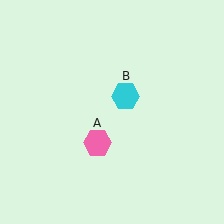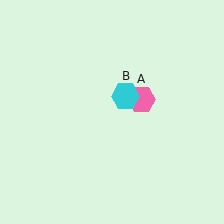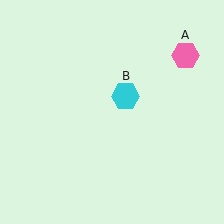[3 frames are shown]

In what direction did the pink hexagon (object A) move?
The pink hexagon (object A) moved up and to the right.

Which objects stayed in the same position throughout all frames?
Cyan hexagon (object B) remained stationary.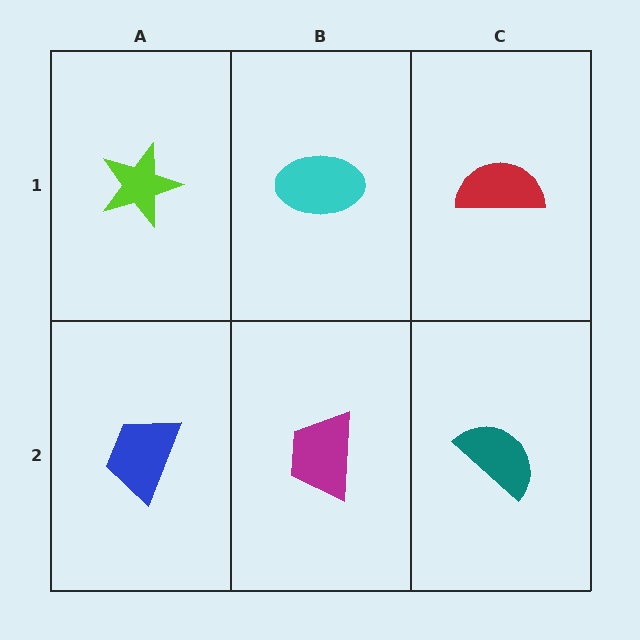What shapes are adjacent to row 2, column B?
A cyan ellipse (row 1, column B), a blue trapezoid (row 2, column A), a teal semicircle (row 2, column C).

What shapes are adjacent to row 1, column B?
A magenta trapezoid (row 2, column B), a lime star (row 1, column A), a red semicircle (row 1, column C).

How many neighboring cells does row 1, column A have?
2.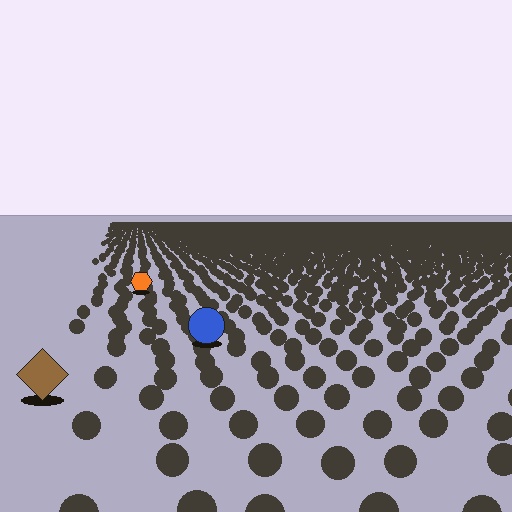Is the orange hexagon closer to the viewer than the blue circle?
No. The blue circle is closer — you can tell from the texture gradient: the ground texture is coarser near it.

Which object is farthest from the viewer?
The orange hexagon is farthest from the viewer. It appears smaller and the ground texture around it is denser.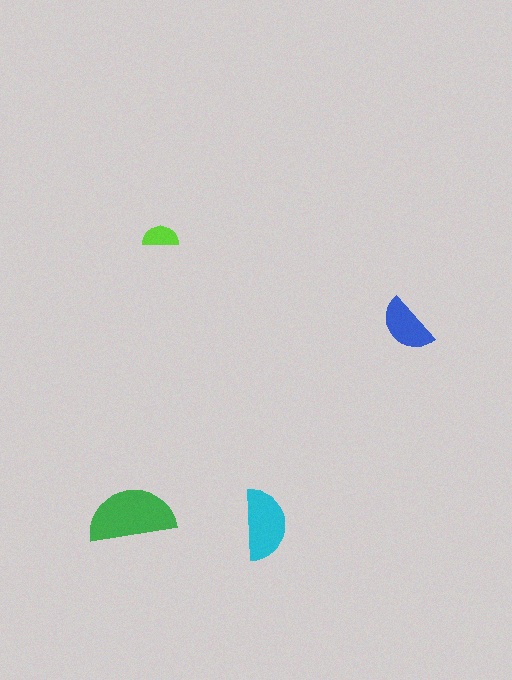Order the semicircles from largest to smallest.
the green one, the cyan one, the blue one, the lime one.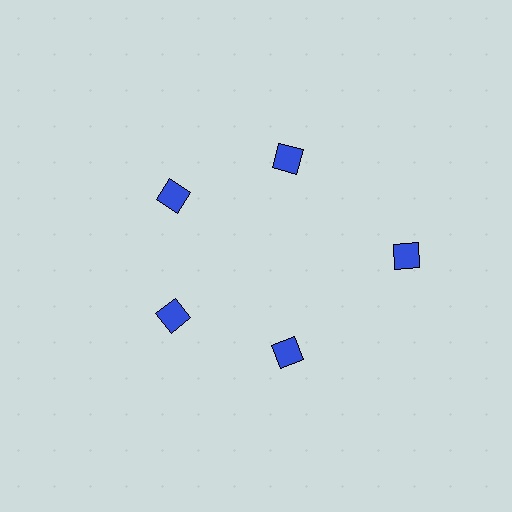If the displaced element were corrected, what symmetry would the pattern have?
It would have 5-fold rotational symmetry — the pattern would map onto itself every 72 degrees.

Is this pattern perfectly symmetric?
No. The 5 blue diamonds are arranged in a ring, but one element near the 3 o'clock position is pushed outward from the center, breaking the 5-fold rotational symmetry.